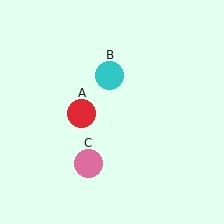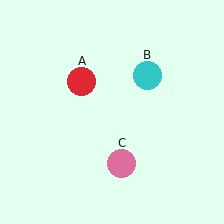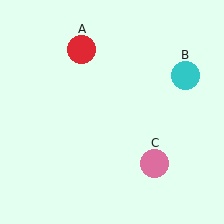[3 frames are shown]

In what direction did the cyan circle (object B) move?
The cyan circle (object B) moved right.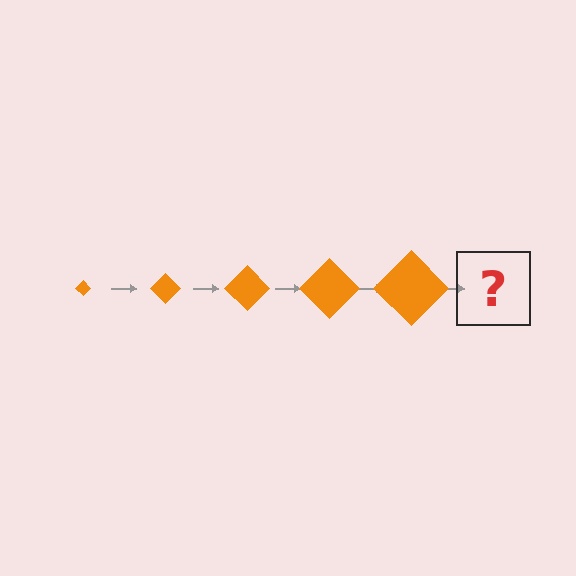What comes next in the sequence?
The next element should be an orange diamond, larger than the previous one.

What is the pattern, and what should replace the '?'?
The pattern is that the diamond gets progressively larger each step. The '?' should be an orange diamond, larger than the previous one.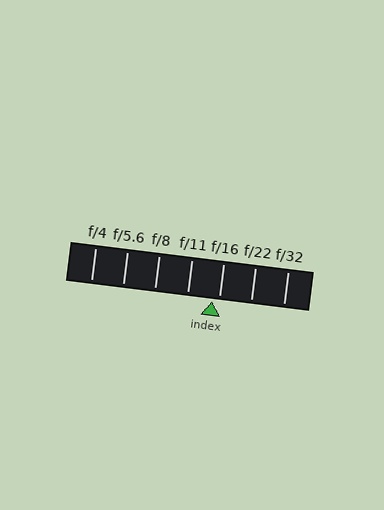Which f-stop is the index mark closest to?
The index mark is closest to f/16.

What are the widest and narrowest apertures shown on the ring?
The widest aperture shown is f/4 and the narrowest is f/32.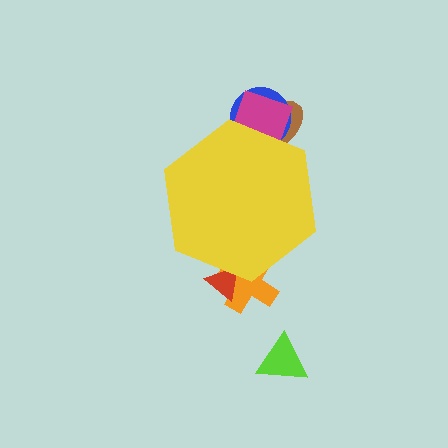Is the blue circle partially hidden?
Yes, the blue circle is partially hidden behind the yellow hexagon.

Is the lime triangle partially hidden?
No, the lime triangle is fully visible.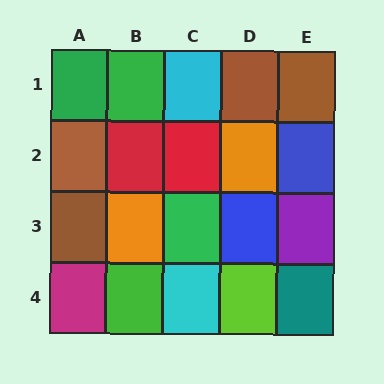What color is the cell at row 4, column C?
Cyan.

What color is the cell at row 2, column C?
Red.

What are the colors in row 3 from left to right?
Brown, orange, green, blue, purple.